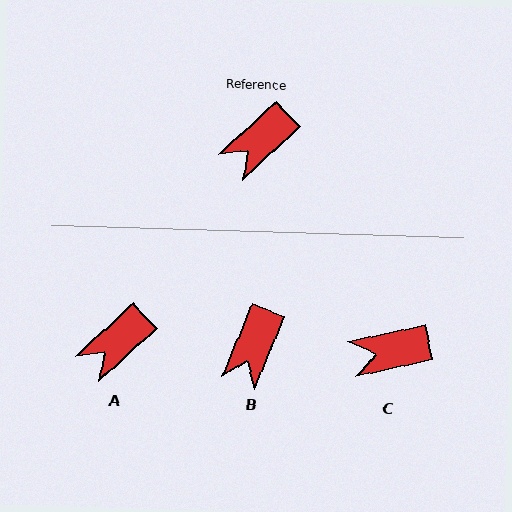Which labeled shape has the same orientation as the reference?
A.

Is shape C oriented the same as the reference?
No, it is off by about 30 degrees.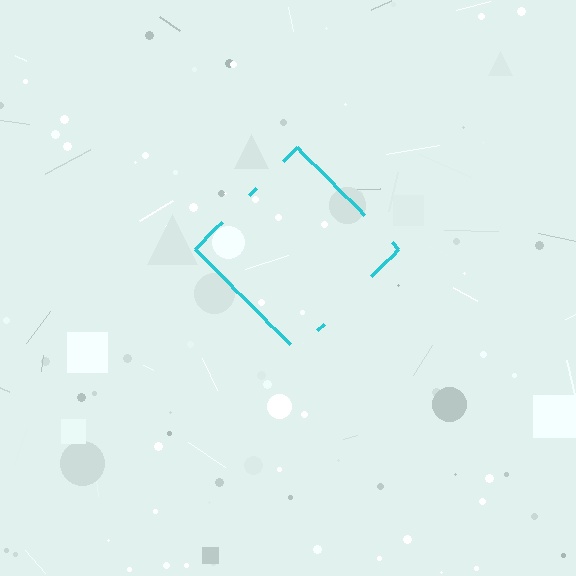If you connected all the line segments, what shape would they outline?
They would outline a diamond.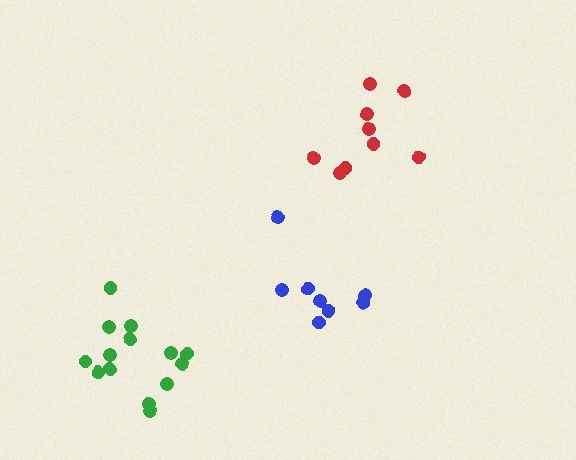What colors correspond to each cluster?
The clusters are colored: red, green, blue.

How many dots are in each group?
Group 1: 9 dots, Group 2: 14 dots, Group 3: 8 dots (31 total).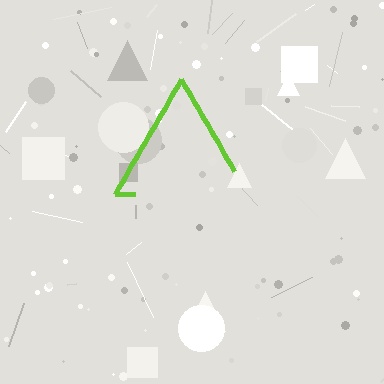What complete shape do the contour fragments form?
The contour fragments form a triangle.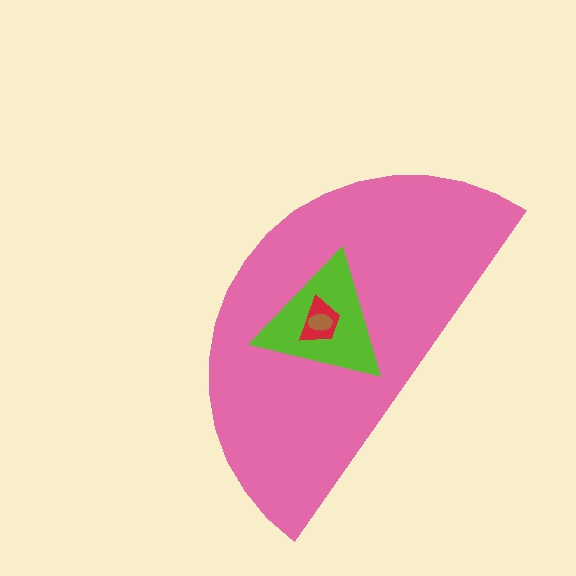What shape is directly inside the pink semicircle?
The lime triangle.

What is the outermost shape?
The pink semicircle.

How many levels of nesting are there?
4.